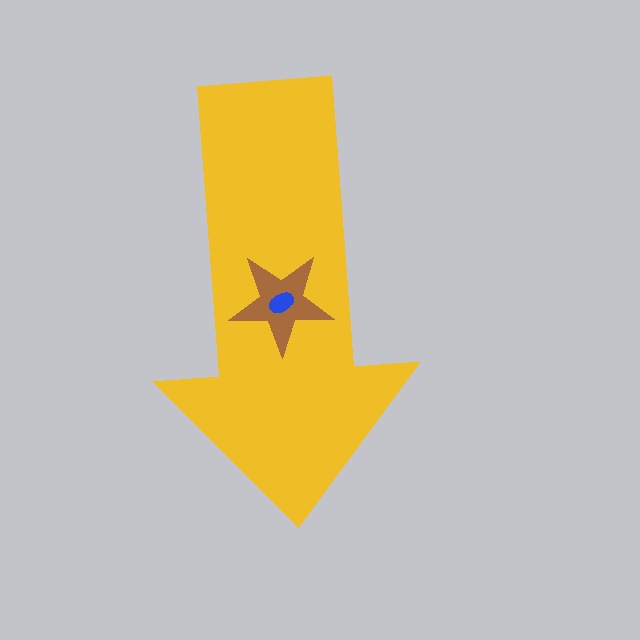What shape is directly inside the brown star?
The blue ellipse.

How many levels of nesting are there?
3.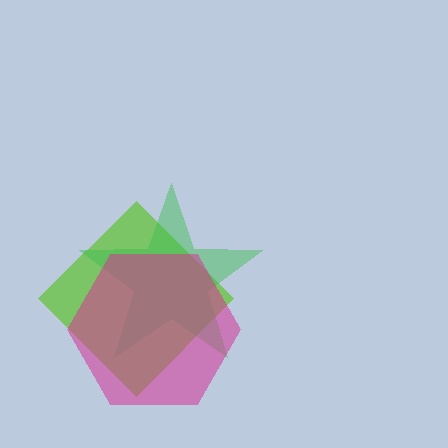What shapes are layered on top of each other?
The layered shapes are: a lime diamond, a green star, a magenta hexagon.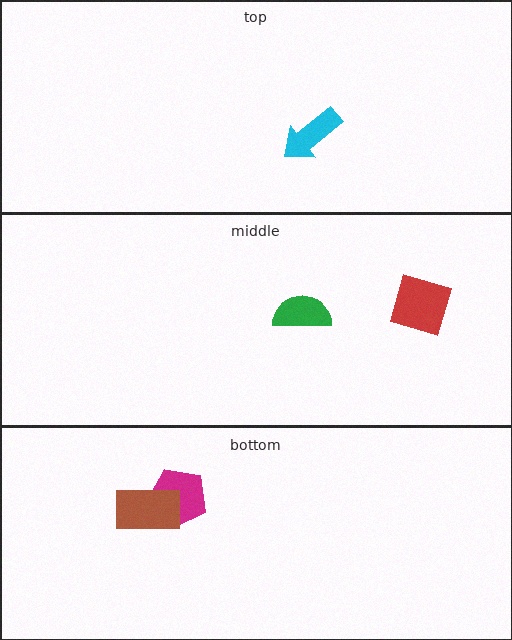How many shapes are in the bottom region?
2.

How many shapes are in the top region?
1.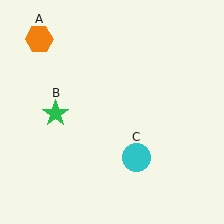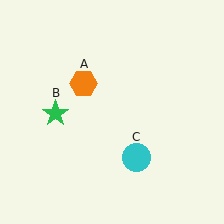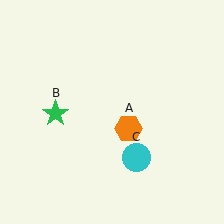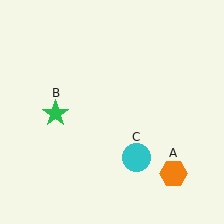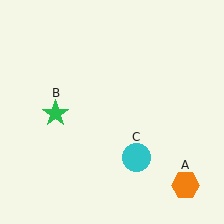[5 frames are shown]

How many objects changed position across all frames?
1 object changed position: orange hexagon (object A).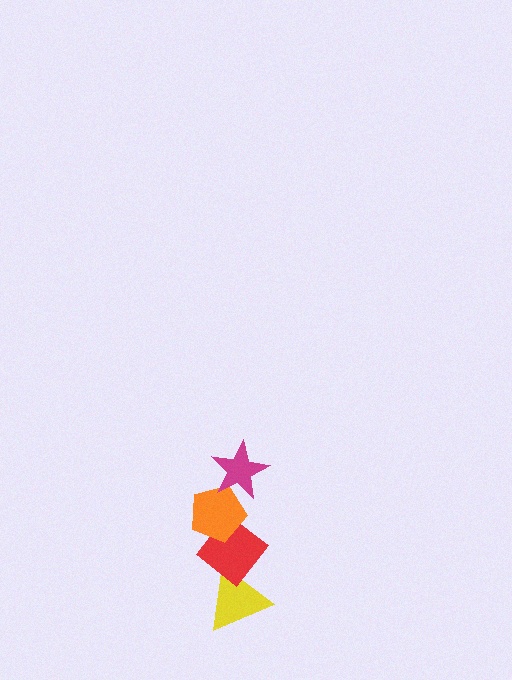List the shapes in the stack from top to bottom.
From top to bottom: the magenta star, the orange pentagon, the red diamond, the yellow triangle.